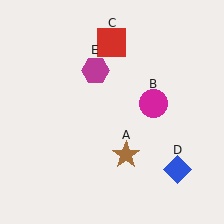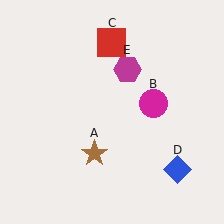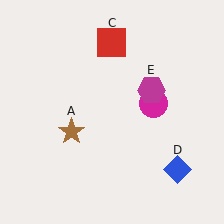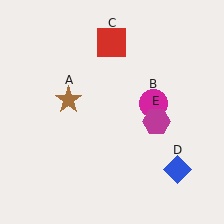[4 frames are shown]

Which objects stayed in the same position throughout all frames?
Magenta circle (object B) and red square (object C) and blue diamond (object D) remained stationary.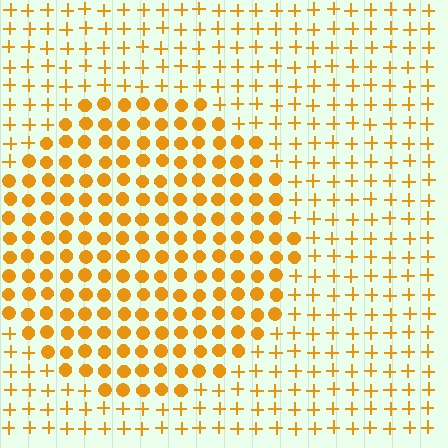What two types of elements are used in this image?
The image uses circles inside the circle region and plus signs outside it.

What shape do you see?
I see a circle.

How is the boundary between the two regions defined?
The boundary is defined by a change in element shape: circles inside vs. plus signs outside. All elements share the same color and spacing.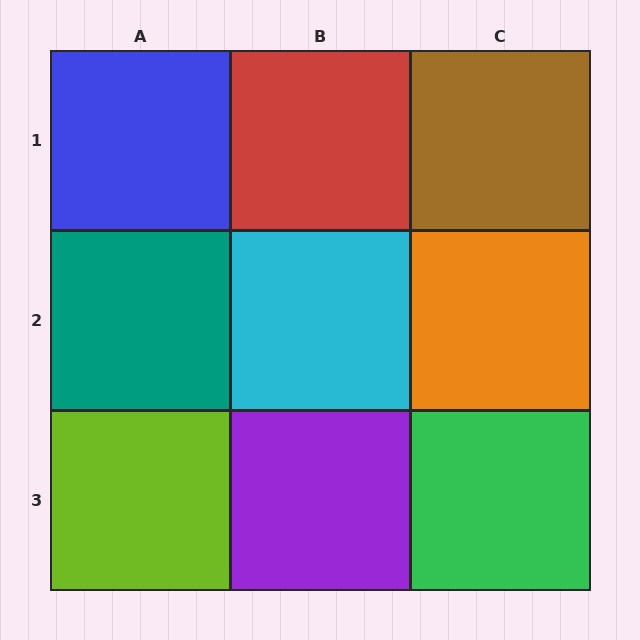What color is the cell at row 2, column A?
Teal.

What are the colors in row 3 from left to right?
Lime, purple, green.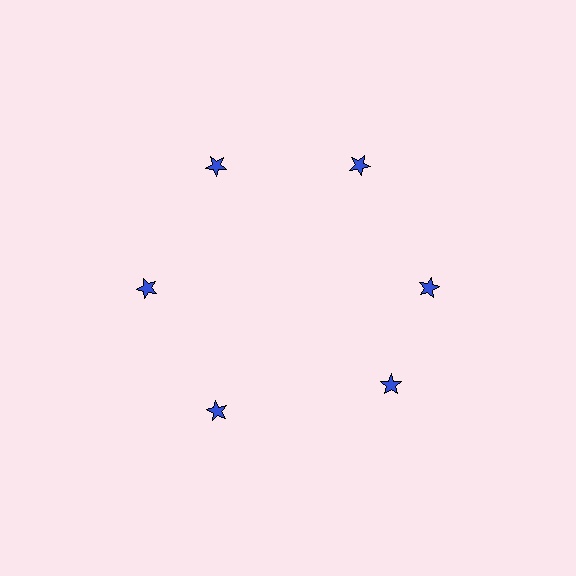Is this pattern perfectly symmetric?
No. The 6 blue stars are arranged in a ring, but one element near the 5 o'clock position is rotated out of alignment along the ring, breaking the 6-fold rotational symmetry.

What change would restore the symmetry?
The symmetry would be restored by rotating it back into even spacing with its neighbors so that all 6 stars sit at equal angles and equal distance from the center.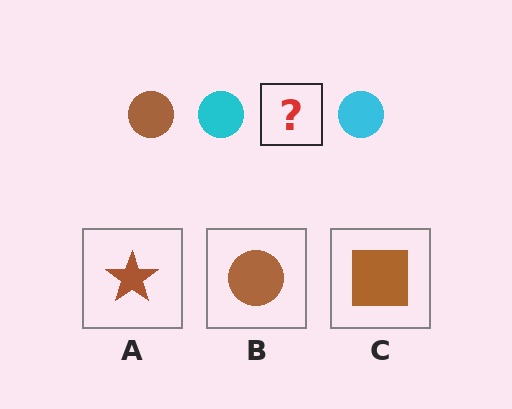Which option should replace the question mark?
Option B.